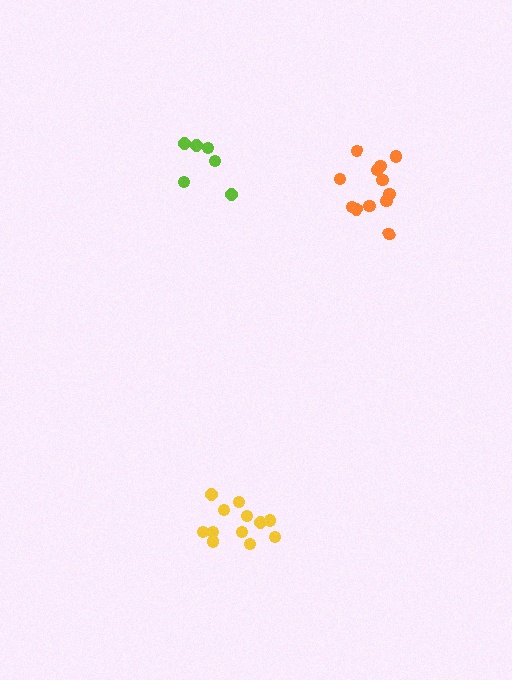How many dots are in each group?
Group 1: 12 dots, Group 2: 6 dots, Group 3: 12 dots (30 total).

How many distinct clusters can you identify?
There are 3 distinct clusters.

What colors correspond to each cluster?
The clusters are colored: yellow, lime, orange.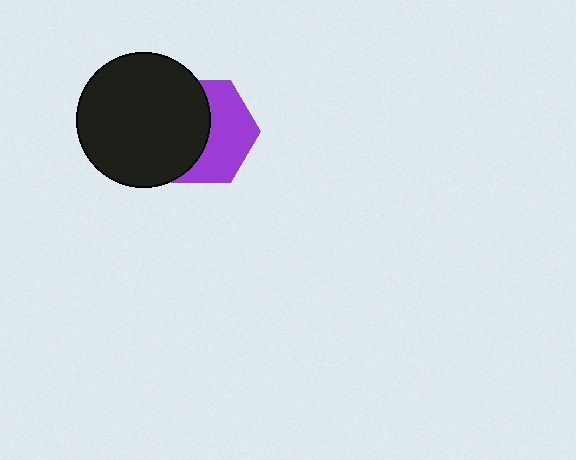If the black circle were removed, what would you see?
You would see the complete purple hexagon.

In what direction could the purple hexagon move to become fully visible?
The purple hexagon could move right. That would shift it out from behind the black circle entirely.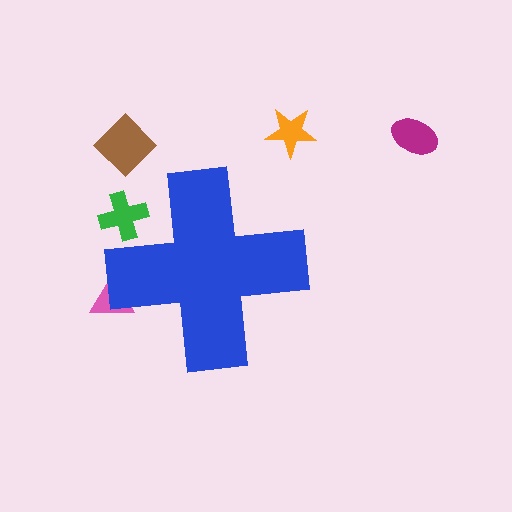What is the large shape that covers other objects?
A blue cross.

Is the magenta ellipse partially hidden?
No, the magenta ellipse is fully visible.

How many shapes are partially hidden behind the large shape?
2 shapes are partially hidden.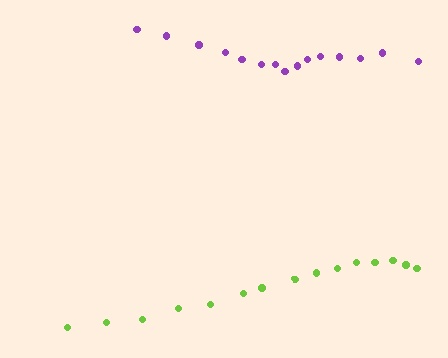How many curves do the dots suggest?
There are 2 distinct paths.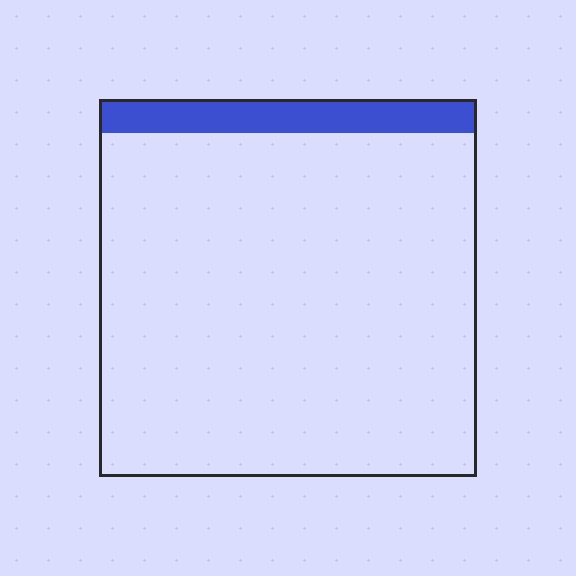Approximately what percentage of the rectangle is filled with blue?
Approximately 10%.